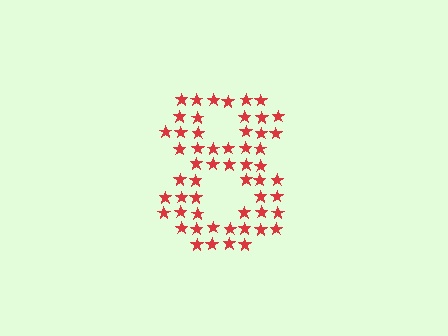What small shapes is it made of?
It is made of small stars.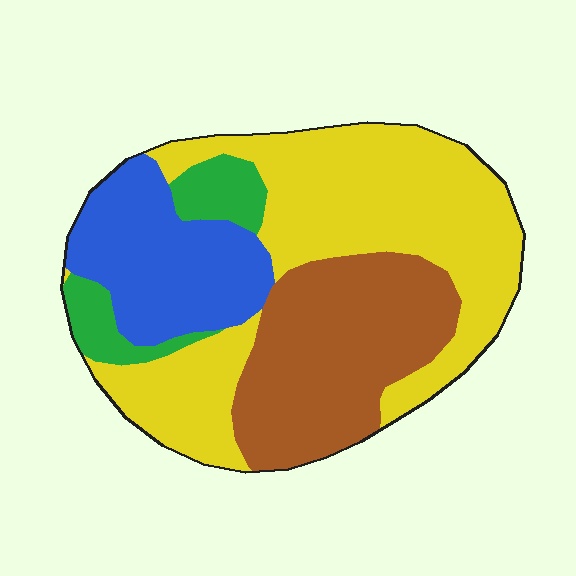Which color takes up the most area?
Yellow, at roughly 45%.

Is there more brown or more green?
Brown.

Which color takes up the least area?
Green, at roughly 10%.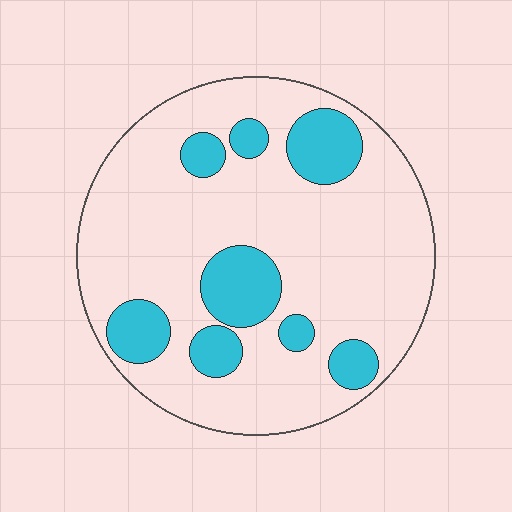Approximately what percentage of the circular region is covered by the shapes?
Approximately 20%.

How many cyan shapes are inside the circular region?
8.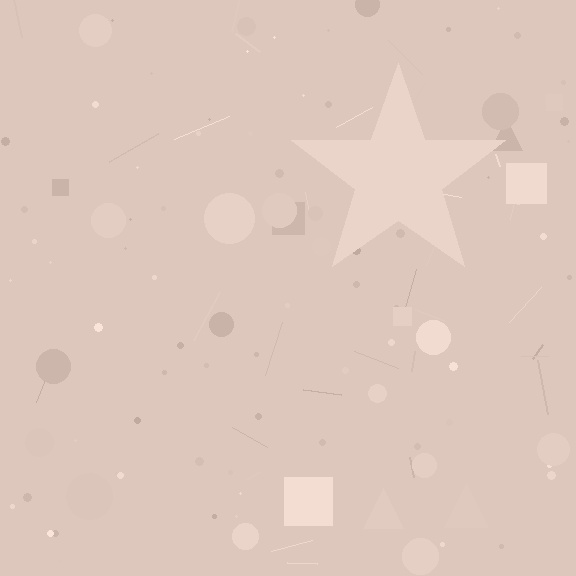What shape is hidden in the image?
A star is hidden in the image.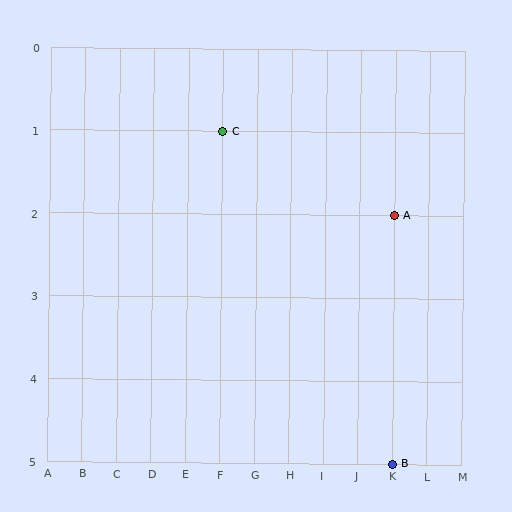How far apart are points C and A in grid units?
Points C and A are 5 columns and 1 row apart (about 5.1 grid units diagonally).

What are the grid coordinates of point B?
Point B is at grid coordinates (K, 5).